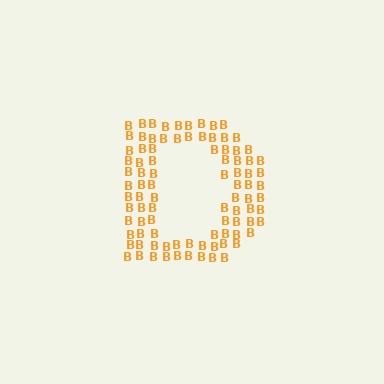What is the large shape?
The large shape is the letter D.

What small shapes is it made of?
It is made of small letter B's.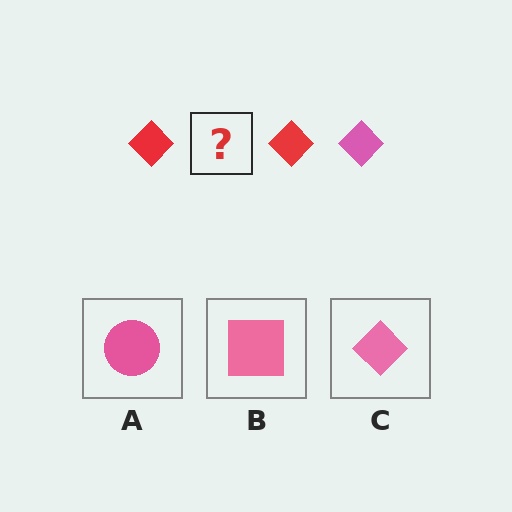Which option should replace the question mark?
Option C.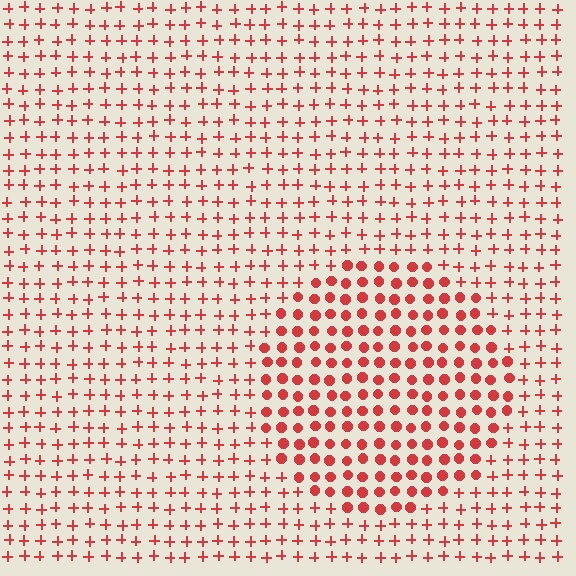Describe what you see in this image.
The image is filled with small red elements arranged in a uniform grid. A circle-shaped region contains circles, while the surrounding area contains plus signs. The boundary is defined purely by the change in element shape.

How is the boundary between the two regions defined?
The boundary is defined by a change in element shape: circles inside vs. plus signs outside. All elements share the same color and spacing.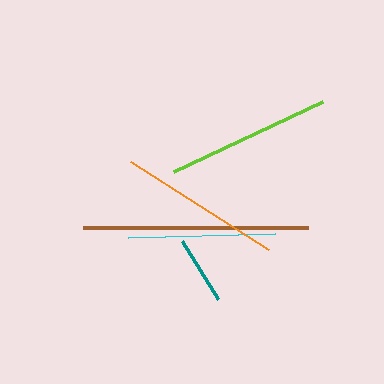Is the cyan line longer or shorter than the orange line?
The orange line is longer than the cyan line.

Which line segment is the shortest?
The teal line is the shortest at approximately 68 pixels.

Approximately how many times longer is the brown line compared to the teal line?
The brown line is approximately 3.3 times the length of the teal line.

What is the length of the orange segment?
The orange segment is approximately 164 pixels long.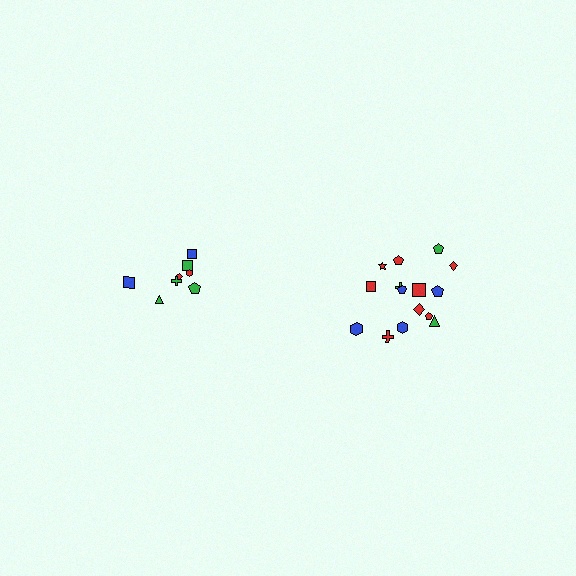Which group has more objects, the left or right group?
The right group.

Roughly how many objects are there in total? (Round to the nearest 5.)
Roughly 25 objects in total.